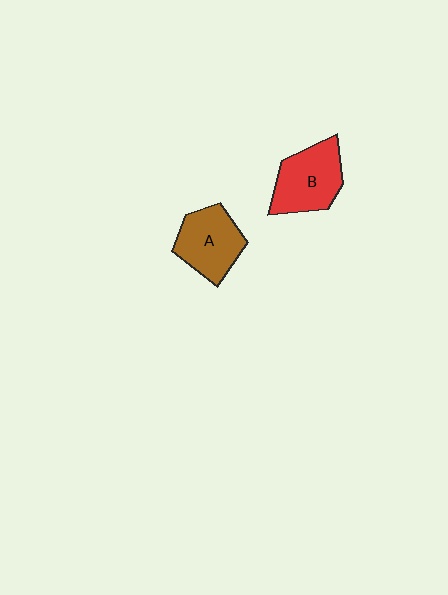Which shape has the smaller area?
Shape A (brown).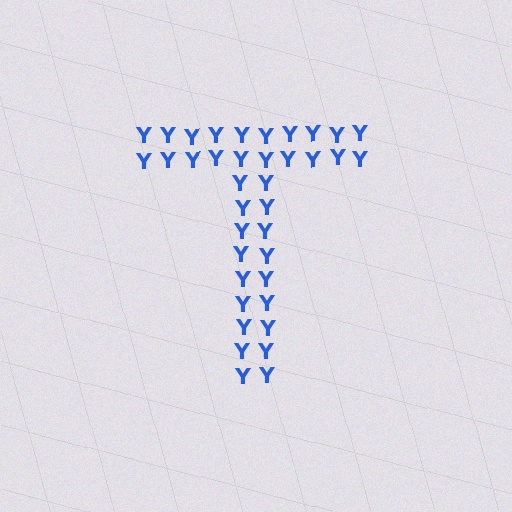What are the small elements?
The small elements are letter Y's.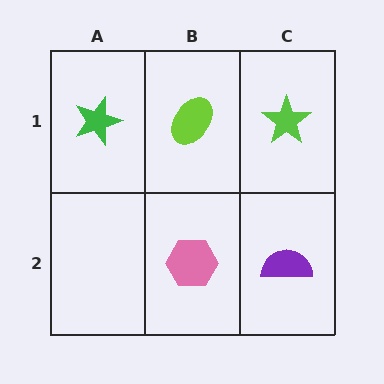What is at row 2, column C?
A purple semicircle.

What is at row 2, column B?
A pink hexagon.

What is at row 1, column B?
A lime ellipse.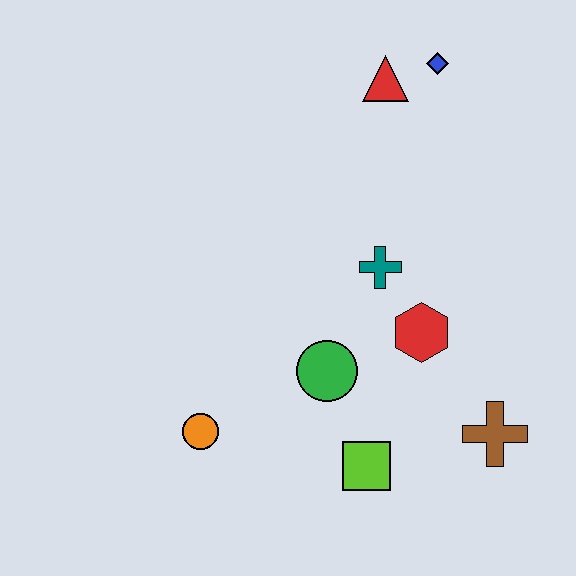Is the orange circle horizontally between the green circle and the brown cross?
No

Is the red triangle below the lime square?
No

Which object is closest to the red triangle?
The blue diamond is closest to the red triangle.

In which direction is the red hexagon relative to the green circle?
The red hexagon is to the right of the green circle.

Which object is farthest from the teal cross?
The orange circle is farthest from the teal cross.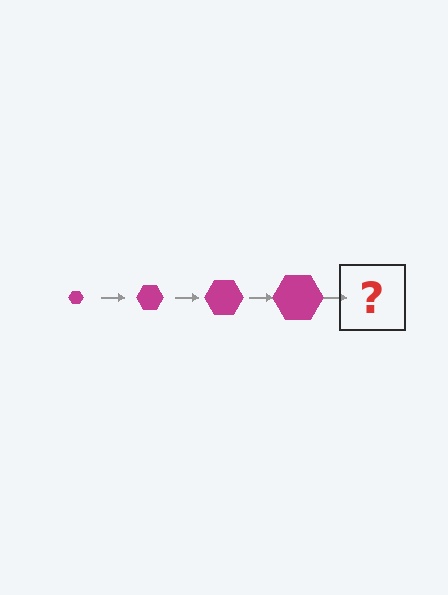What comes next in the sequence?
The next element should be a magenta hexagon, larger than the previous one.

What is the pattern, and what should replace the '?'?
The pattern is that the hexagon gets progressively larger each step. The '?' should be a magenta hexagon, larger than the previous one.